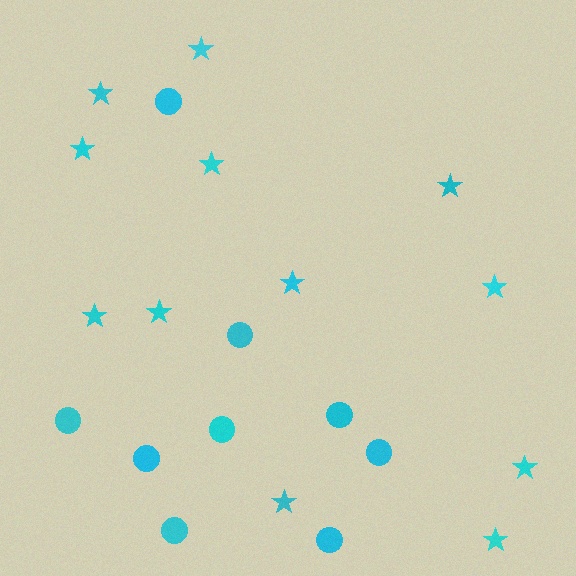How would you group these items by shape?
There are 2 groups: one group of stars (12) and one group of circles (9).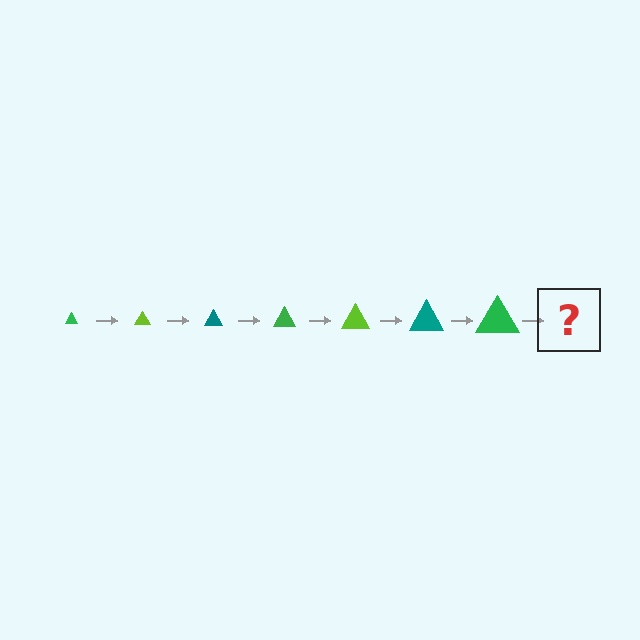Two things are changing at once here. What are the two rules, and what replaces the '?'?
The two rules are that the triangle grows larger each step and the color cycles through green, lime, and teal. The '?' should be a lime triangle, larger than the previous one.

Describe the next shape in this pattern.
It should be a lime triangle, larger than the previous one.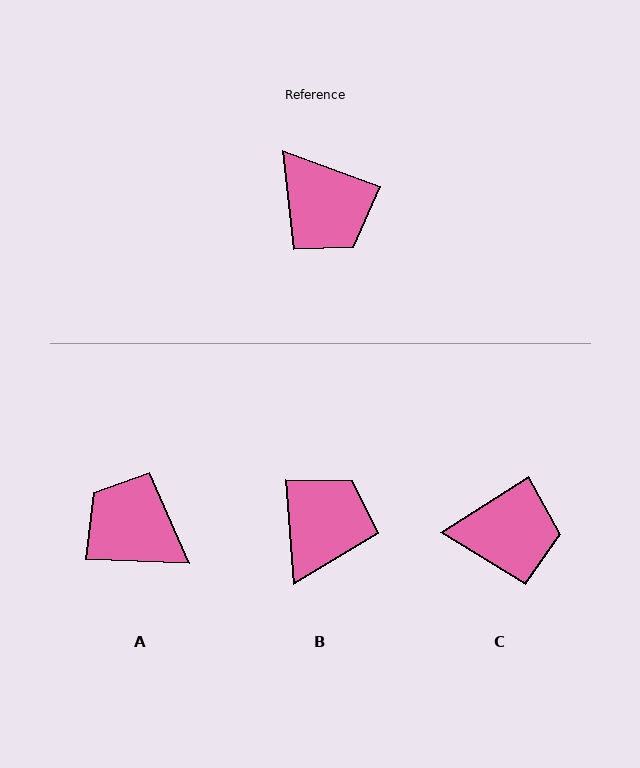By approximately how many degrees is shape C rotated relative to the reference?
Approximately 53 degrees counter-clockwise.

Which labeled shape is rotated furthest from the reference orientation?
A, about 163 degrees away.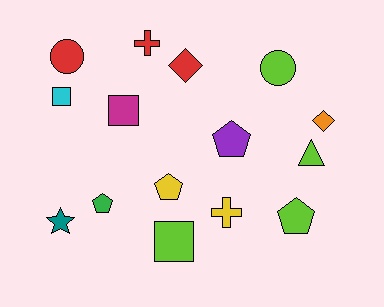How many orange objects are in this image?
There is 1 orange object.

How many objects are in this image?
There are 15 objects.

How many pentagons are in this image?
There are 4 pentagons.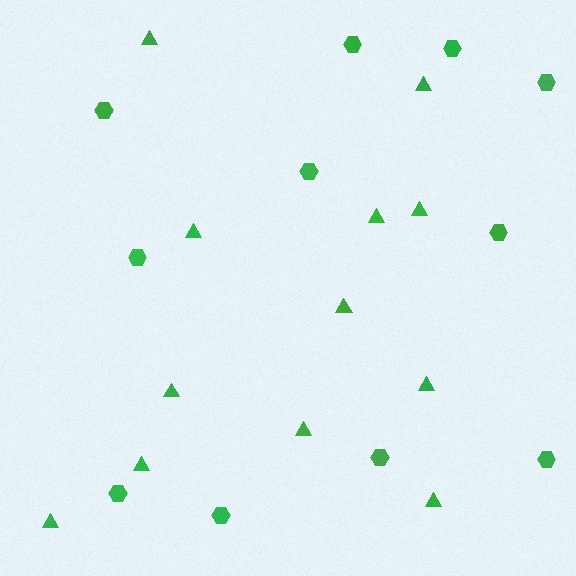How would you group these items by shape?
There are 2 groups: one group of hexagons (11) and one group of triangles (12).